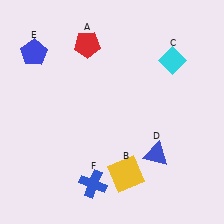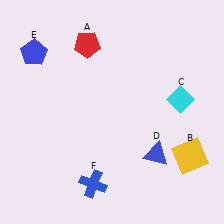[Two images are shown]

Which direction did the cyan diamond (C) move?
The cyan diamond (C) moved down.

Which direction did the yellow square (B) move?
The yellow square (B) moved right.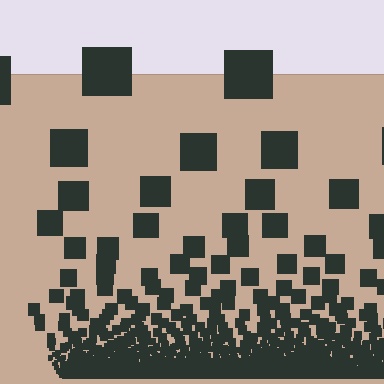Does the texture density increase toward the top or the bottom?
Density increases toward the bottom.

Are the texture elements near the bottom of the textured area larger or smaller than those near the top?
Smaller. The gradient is inverted — elements near the bottom are smaller and denser.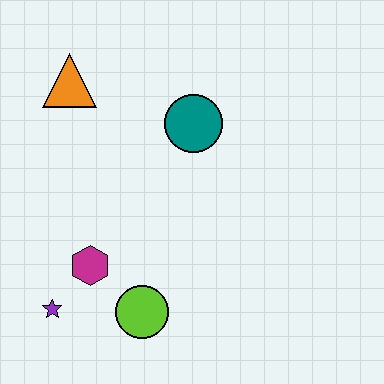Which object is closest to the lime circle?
The magenta hexagon is closest to the lime circle.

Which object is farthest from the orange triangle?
The lime circle is farthest from the orange triangle.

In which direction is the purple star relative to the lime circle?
The purple star is to the left of the lime circle.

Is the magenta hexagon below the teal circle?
Yes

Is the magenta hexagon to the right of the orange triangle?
Yes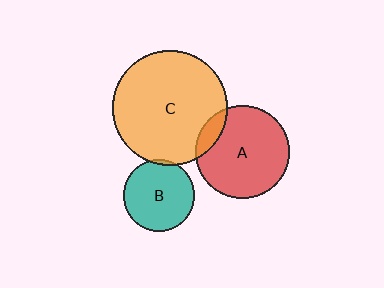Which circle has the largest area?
Circle C (orange).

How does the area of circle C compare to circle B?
Approximately 2.6 times.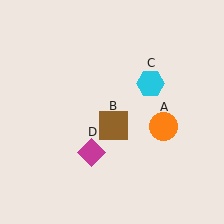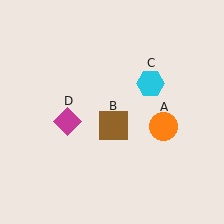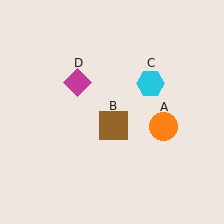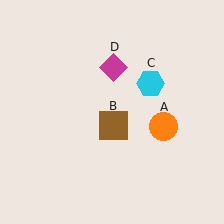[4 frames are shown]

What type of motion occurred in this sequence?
The magenta diamond (object D) rotated clockwise around the center of the scene.